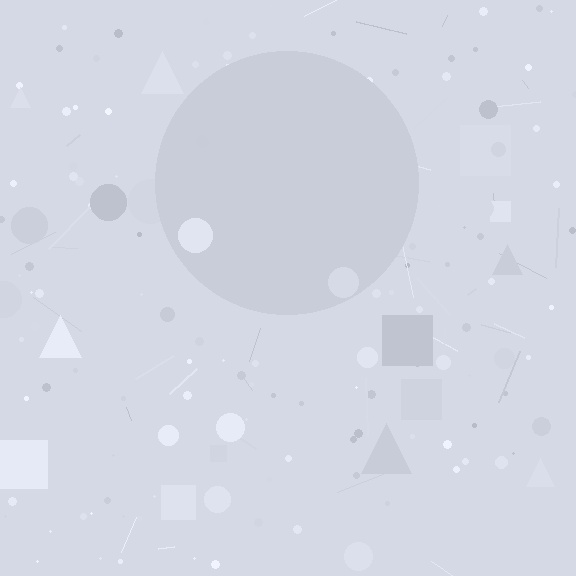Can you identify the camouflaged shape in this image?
The camouflaged shape is a circle.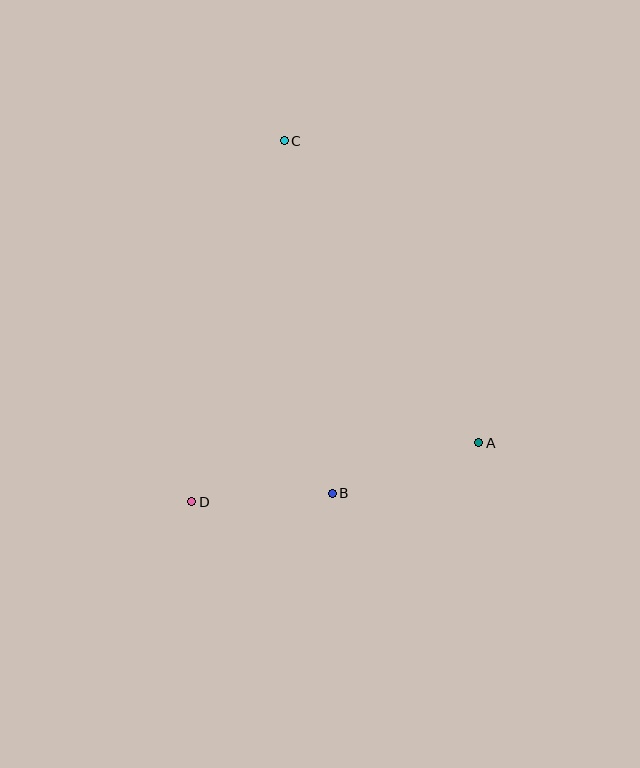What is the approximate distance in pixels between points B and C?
The distance between B and C is approximately 355 pixels.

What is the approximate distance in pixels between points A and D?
The distance between A and D is approximately 293 pixels.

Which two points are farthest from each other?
Points C and D are farthest from each other.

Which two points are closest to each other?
Points B and D are closest to each other.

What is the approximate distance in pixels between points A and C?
The distance between A and C is approximately 359 pixels.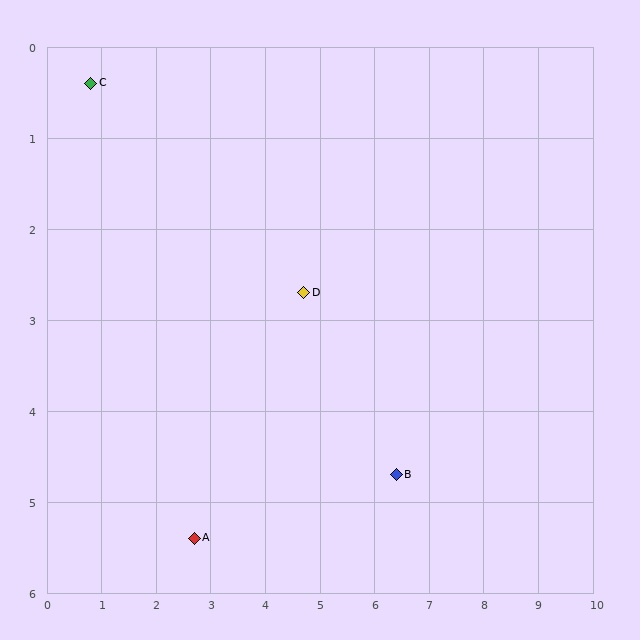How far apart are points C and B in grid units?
Points C and B are about 7.1 grid units apart.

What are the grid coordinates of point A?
Point A is at approximately (2.7, 5.4).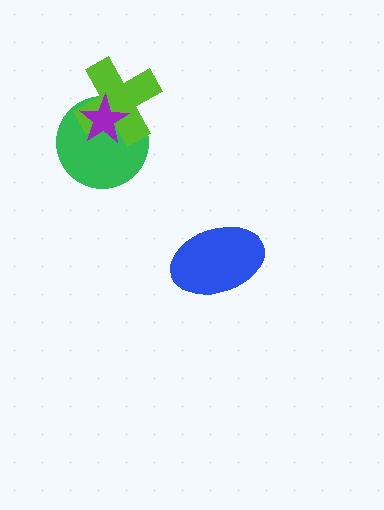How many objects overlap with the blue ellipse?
0 objects overlap with the blue ellipse.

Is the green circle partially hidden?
Yes, it is partially covered by another shape.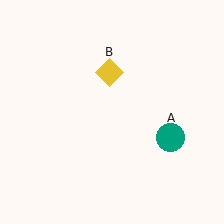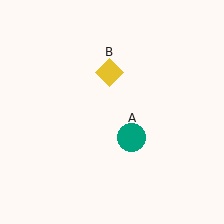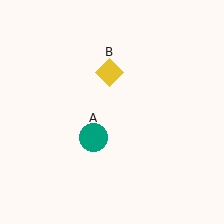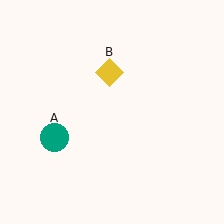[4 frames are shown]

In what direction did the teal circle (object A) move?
The teal circle (object A) moved left.